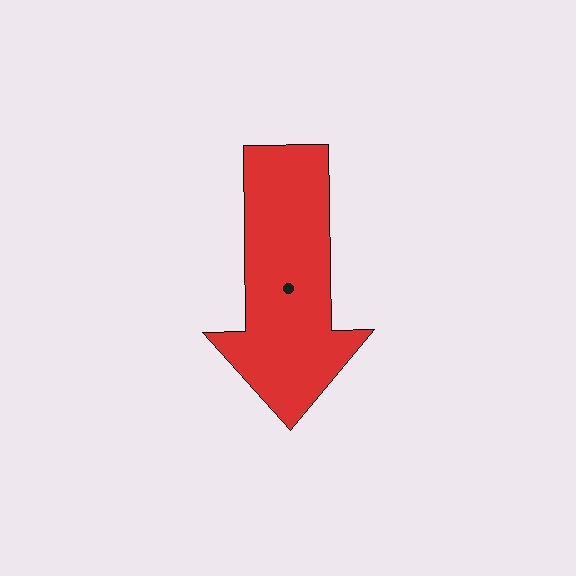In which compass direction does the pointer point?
South.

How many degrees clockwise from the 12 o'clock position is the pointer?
Approximately 179 degrees.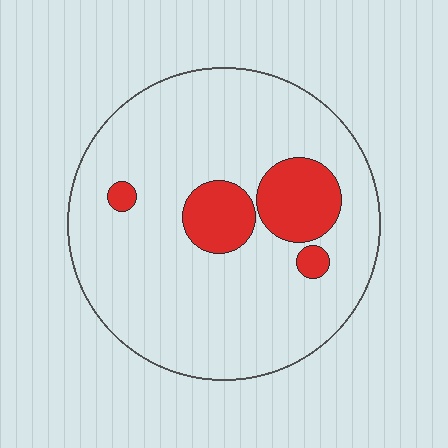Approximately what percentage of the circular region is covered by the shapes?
Approximately 15%.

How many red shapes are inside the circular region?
4.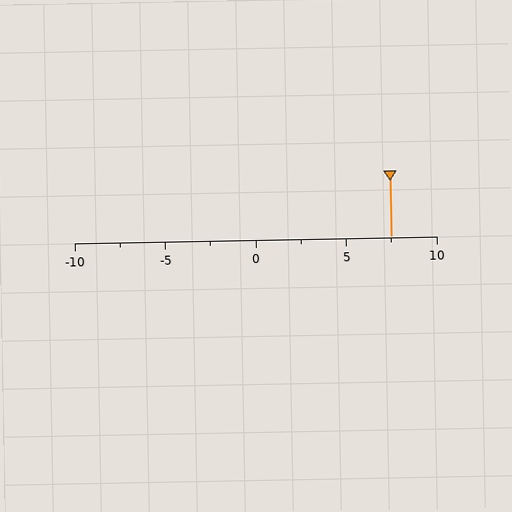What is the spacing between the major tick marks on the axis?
The major ticks are spaced 5 apart.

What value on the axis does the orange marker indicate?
The marker indicates approximately 7.5.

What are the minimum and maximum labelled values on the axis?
The axis runs from -10 to 10.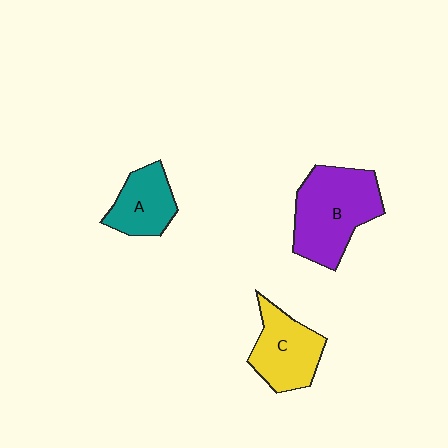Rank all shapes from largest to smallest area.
From largest to smallest: B (purple), C (yellow), A (teal).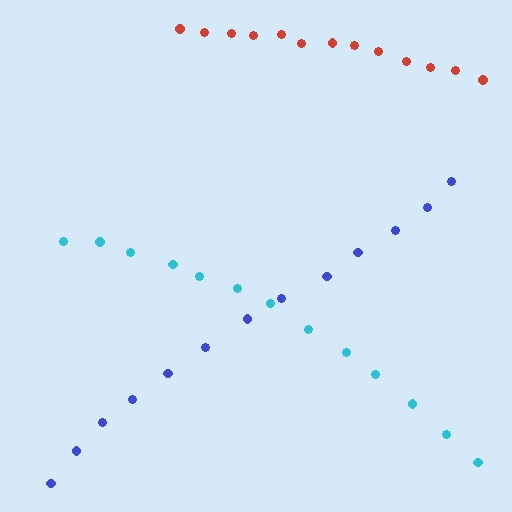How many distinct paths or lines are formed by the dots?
There are 3 distinct paths.